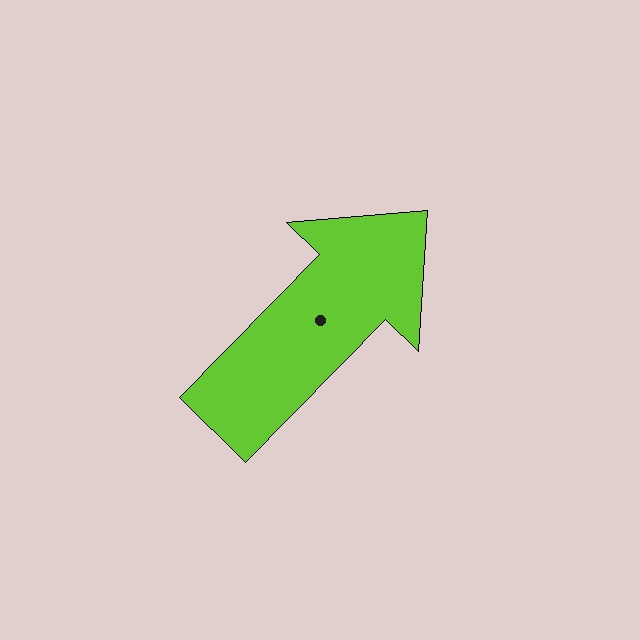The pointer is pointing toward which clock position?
Roughly 1 o'clock.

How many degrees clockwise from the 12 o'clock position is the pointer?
Approximately 44 degrees.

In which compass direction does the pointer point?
Northeast.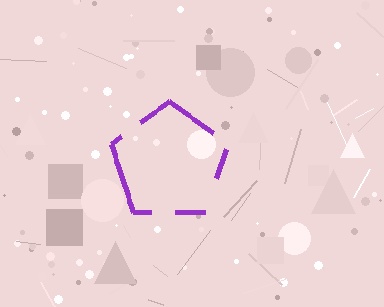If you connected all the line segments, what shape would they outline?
They would outline a pentagon.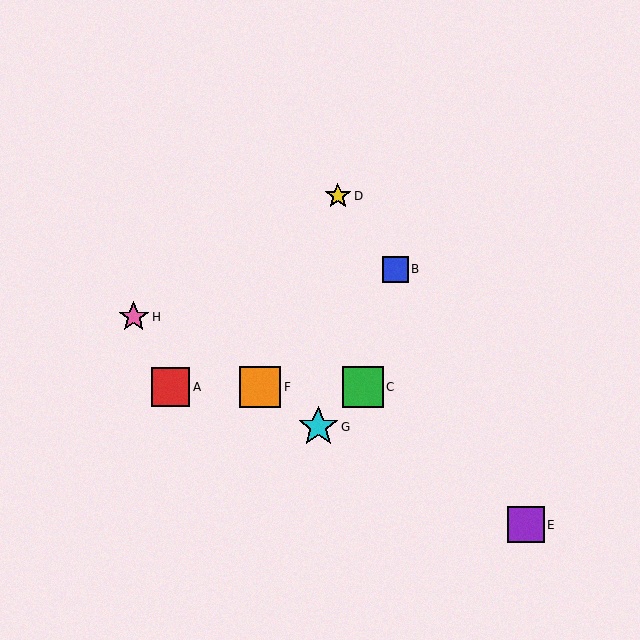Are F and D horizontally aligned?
No, F is at y≈387 and D is at y≈196.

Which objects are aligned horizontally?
Objects A, C, F are aligned horizontally.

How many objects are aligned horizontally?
3 objects (A, C, F) are aligned horizontally.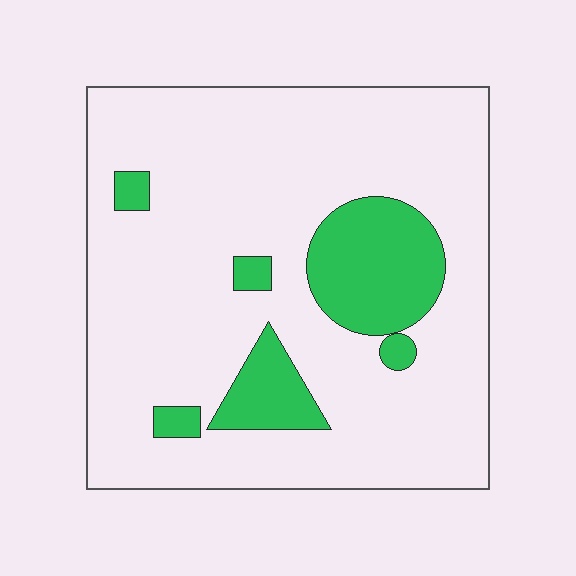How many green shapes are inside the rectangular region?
6.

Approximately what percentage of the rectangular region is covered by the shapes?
Approximately 15%.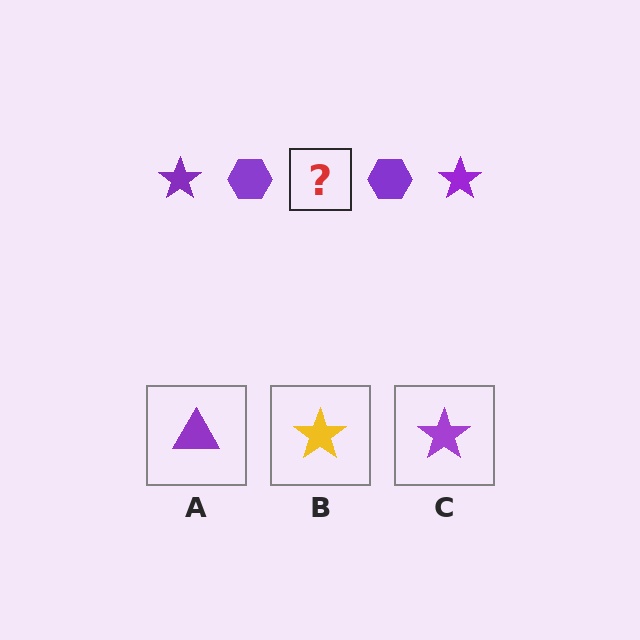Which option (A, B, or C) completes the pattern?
C.